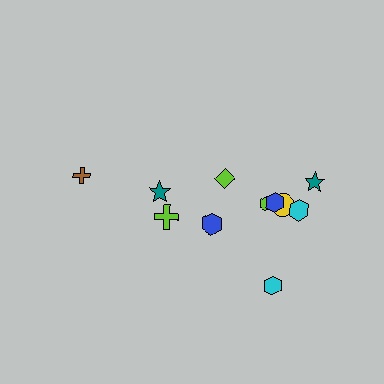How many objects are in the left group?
There are 3 objects.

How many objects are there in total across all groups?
There are 11 objects.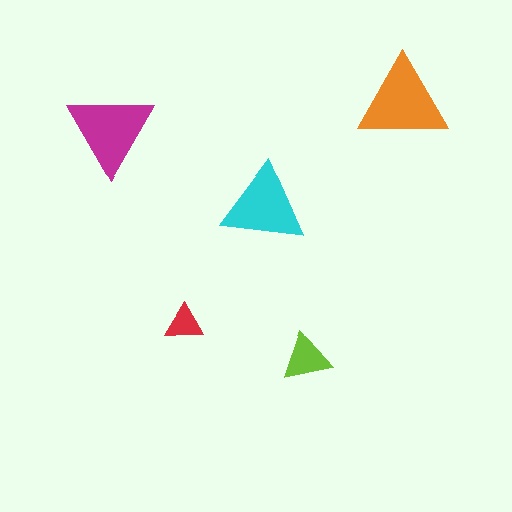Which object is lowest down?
The lime triangle is bottommost.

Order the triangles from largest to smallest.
the orange one, the magenta one, the cyan one, the lime one, the red one.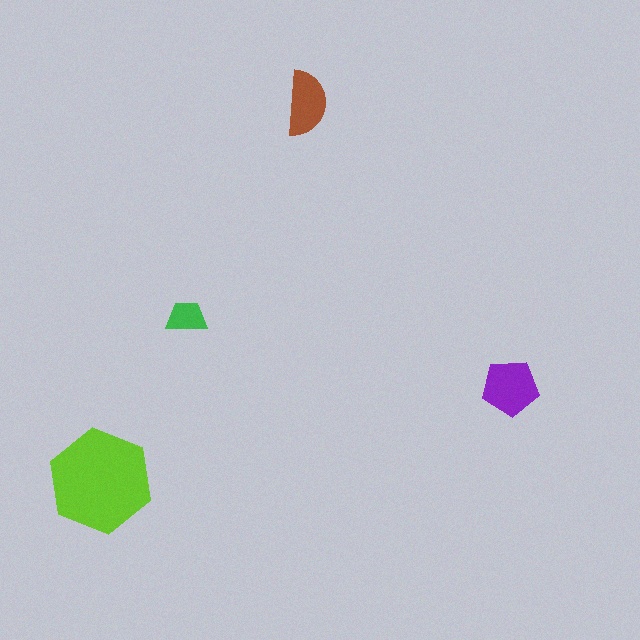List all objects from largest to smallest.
The lime hexagon, the purple pentagon, the brown semicircle, the green trapezoid.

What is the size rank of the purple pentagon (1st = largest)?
2nd.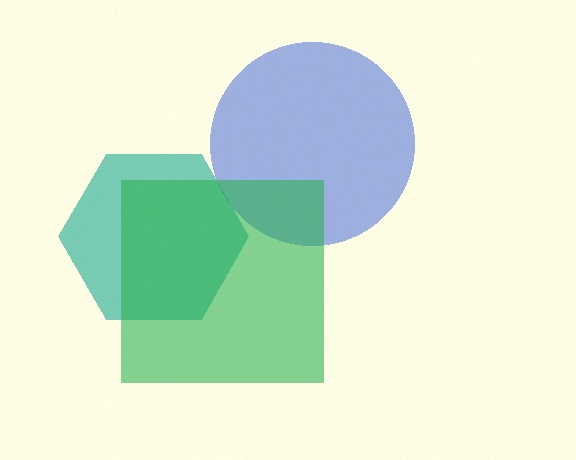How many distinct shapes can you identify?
There are 3 distinct shapes: a teal hexagon, a blue circle, a green square.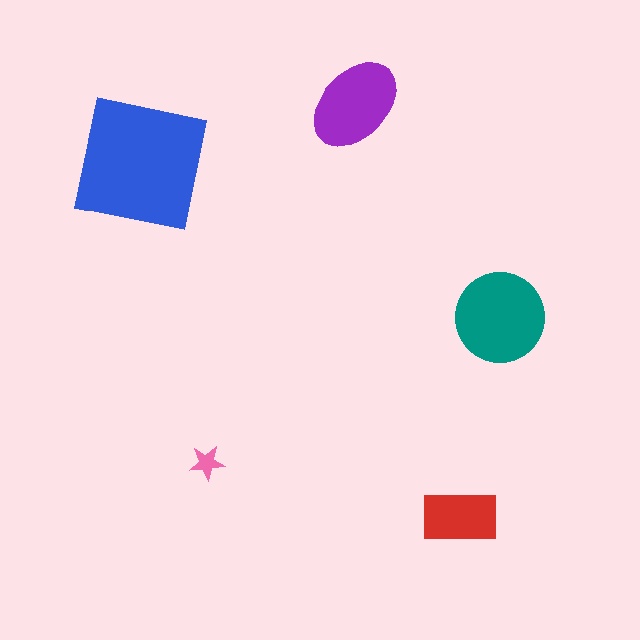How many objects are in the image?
There are 5 objects in the image.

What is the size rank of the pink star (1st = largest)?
5th.